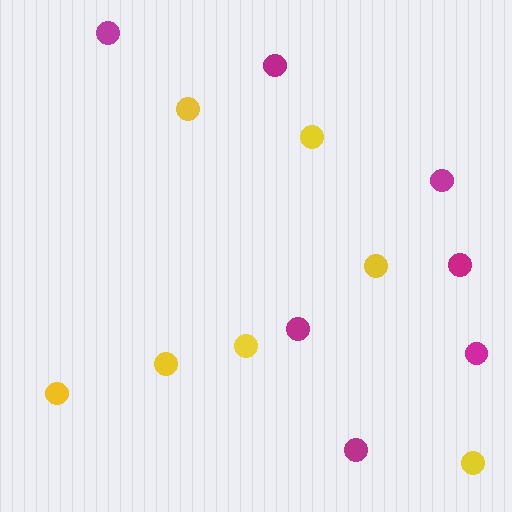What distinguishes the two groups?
There are 2 groups: one group of magenta circles (7) and one group of yellow circles (7).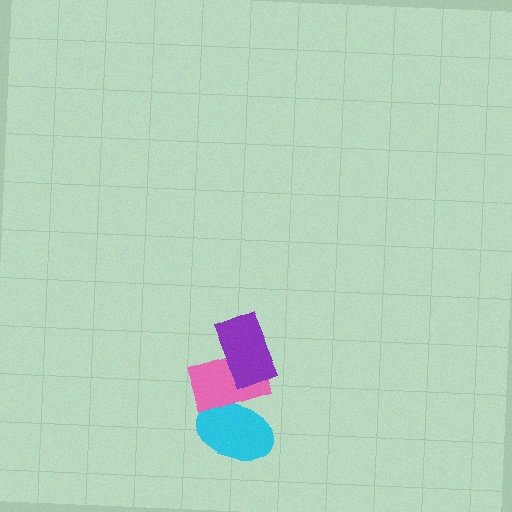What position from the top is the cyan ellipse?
The cyan ellipse is 3rd from the top.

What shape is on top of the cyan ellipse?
The pink rectangle is on top of the cyan ellipse.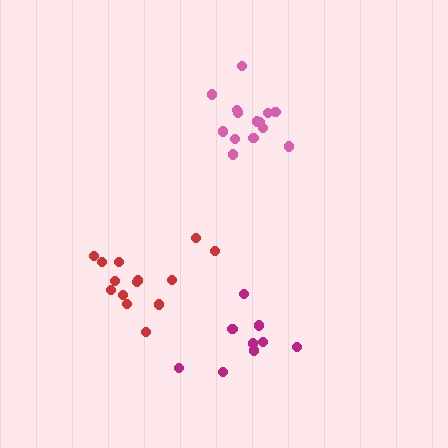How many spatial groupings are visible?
There are 3 spatial groupings.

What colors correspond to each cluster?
The clusters are colored: pink, magenta, red.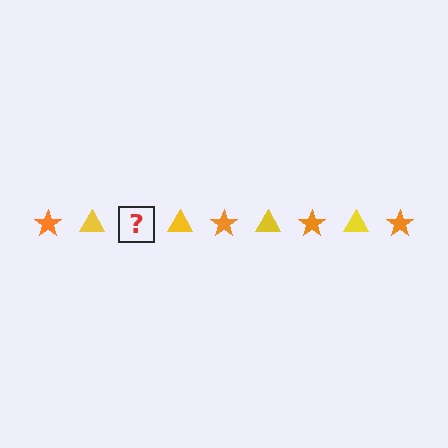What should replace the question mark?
The question mark should be replaced with an orange star.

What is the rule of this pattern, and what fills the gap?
The rule is that the pattern alternates between orange star and yellow triangle. The gap should be filled with an orange star.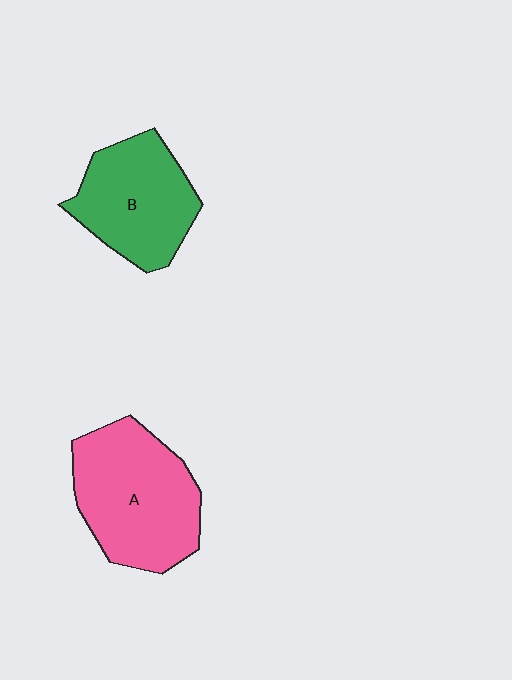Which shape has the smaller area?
Shape B (green).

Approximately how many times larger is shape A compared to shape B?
Approximately 1.2 times.